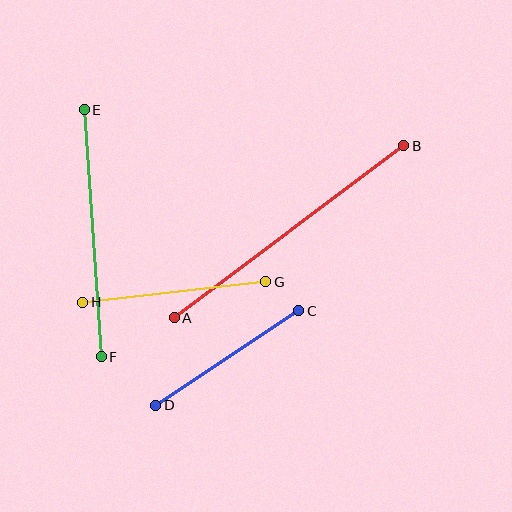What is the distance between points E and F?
The distance is approximately 248 pixels.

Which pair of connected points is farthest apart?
Points A and B are farthest apart.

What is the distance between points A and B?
The distance is approximately 287 pixels.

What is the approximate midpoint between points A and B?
The midpoint is at approximately (289, 232) pixels.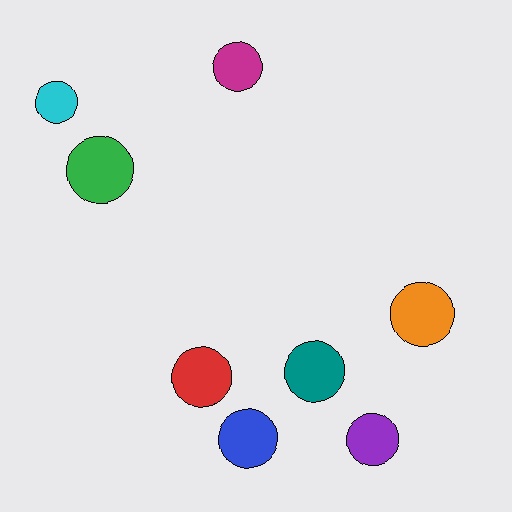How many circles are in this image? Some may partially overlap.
There are 8 circles.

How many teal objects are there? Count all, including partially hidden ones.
There is 1 teal object.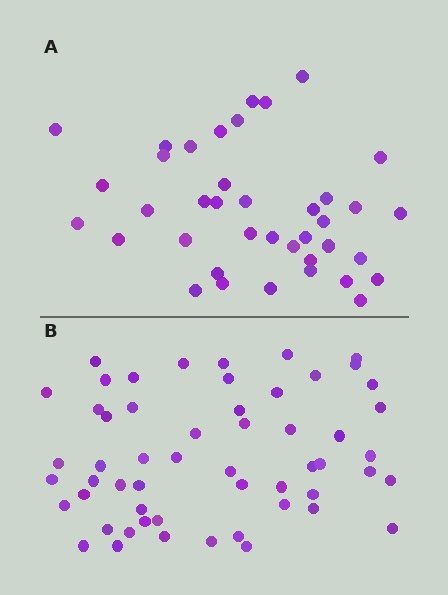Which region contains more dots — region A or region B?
Region B (the bottom region) has more dots.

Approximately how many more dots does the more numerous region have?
Region B has approximately 15 more dots than region A.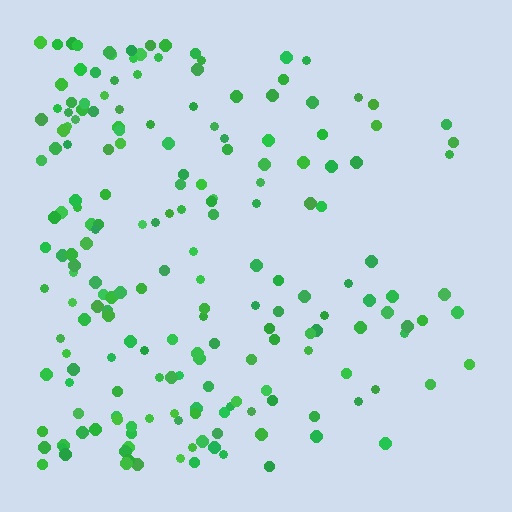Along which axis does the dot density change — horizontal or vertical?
Horizontal.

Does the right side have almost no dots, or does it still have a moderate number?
Still a moderate number, just noticeably fewer than the left.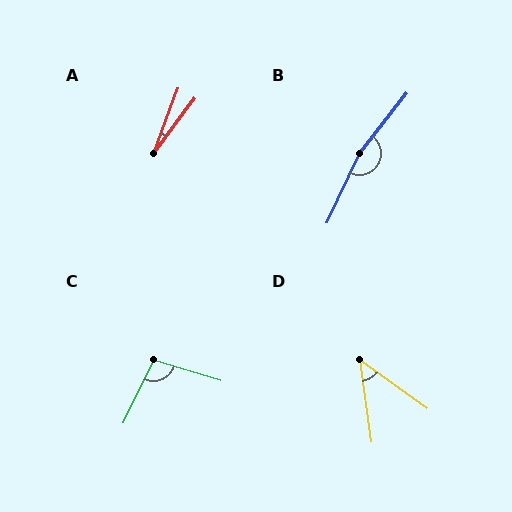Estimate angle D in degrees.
Approximately 46 degrees.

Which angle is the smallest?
A, at approximately 17 degrees.